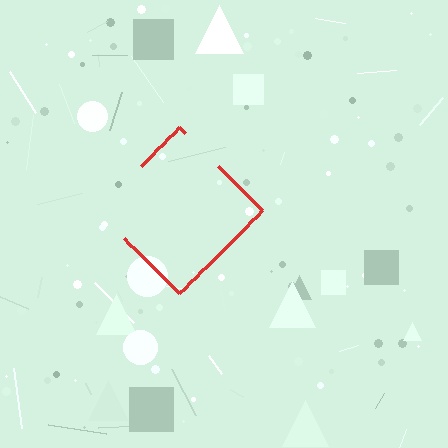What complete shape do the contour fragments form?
The contour fragments form a diamond.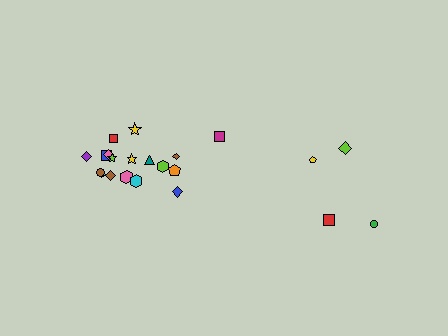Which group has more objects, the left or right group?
The left group.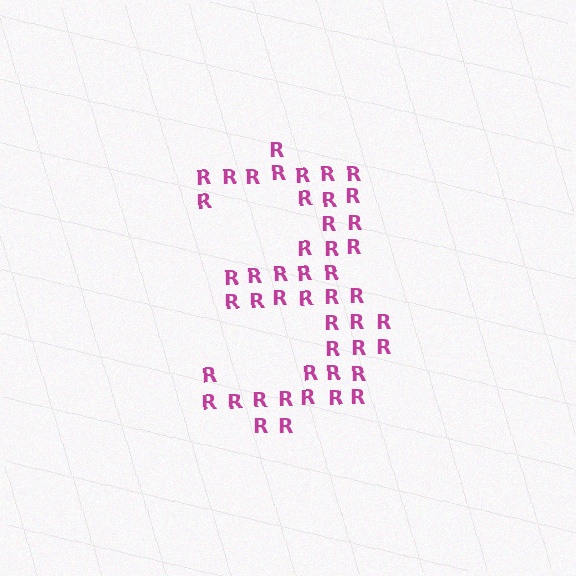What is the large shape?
The large shape is the digit 3.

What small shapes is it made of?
It is made of small letter R's.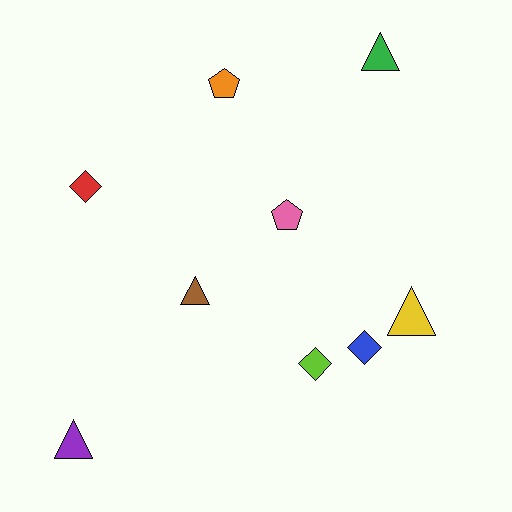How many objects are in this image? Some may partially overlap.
There are 9 objects.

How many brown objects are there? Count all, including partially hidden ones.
There is 1 brown object.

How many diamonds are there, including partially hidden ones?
There are 3 diamonds.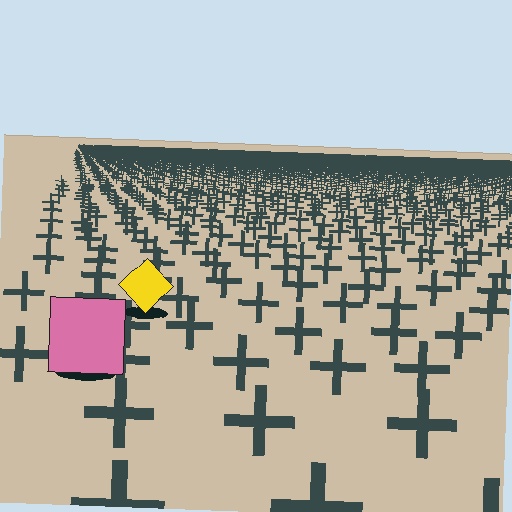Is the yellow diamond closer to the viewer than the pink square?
No. The pink square is closer — you can tell from the texture gradient: the ground texture is coarser near it.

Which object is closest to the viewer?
The pink square is closest. The texture marks near it are larger and more spread out.